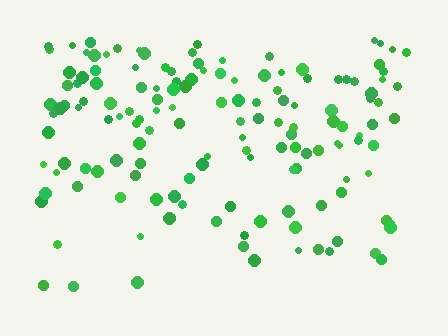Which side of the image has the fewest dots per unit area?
The bottom.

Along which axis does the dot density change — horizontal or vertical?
Vertical.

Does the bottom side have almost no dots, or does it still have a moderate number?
Still a moderate number, just noticeably fewer than the top.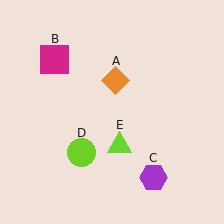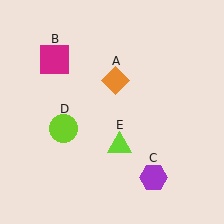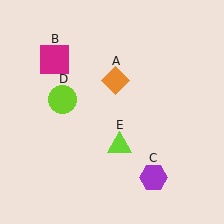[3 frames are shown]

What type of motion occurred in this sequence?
The lime circle (object D) rotated clockwise around the center of the scene.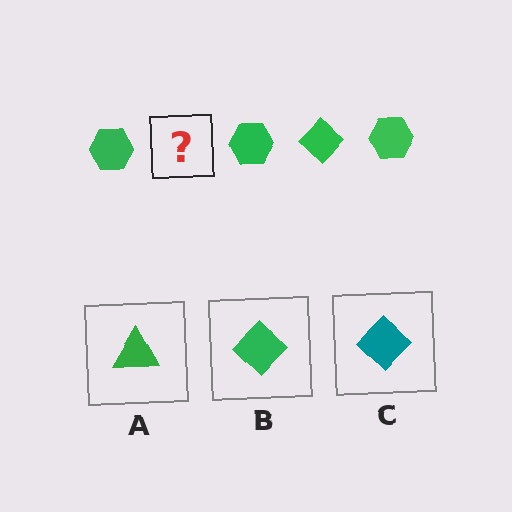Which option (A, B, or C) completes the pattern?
B.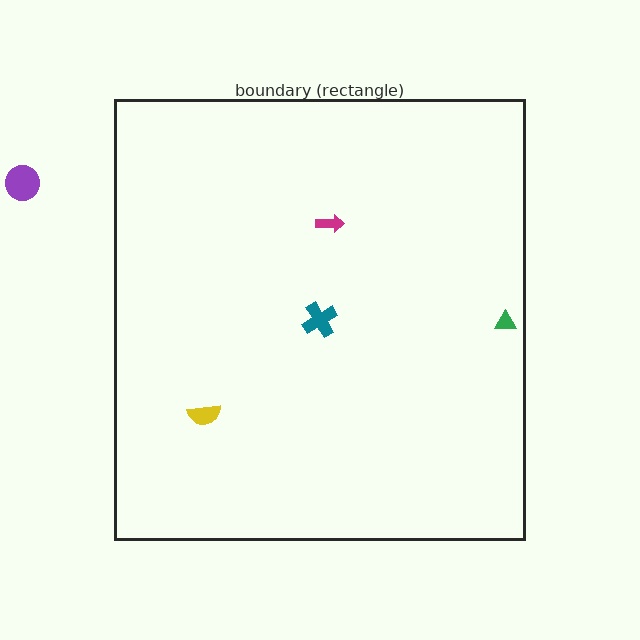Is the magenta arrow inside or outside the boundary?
Inside.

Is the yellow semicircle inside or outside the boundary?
Inside.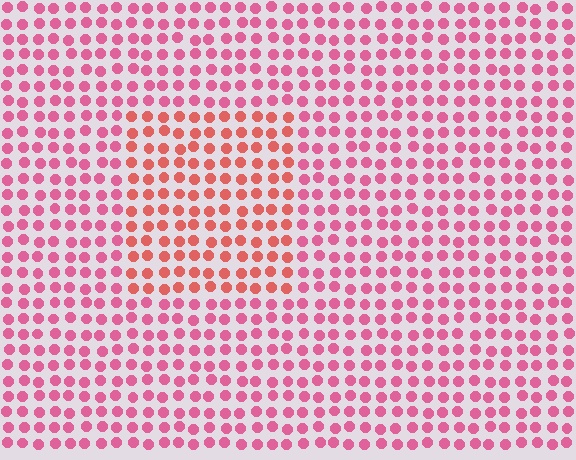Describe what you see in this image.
The image is filled with small pink elements in a uniform arrangement. A rectangle-shaped region is visible where the elements are tinted to a slightly different hue, forming a subtle color boundary.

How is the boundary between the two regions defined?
The boundary is defined purely by a slight shift in hue (about 28 degrees). Spacing, size, and orientation are identical on both sides.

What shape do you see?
I see a rectangle.